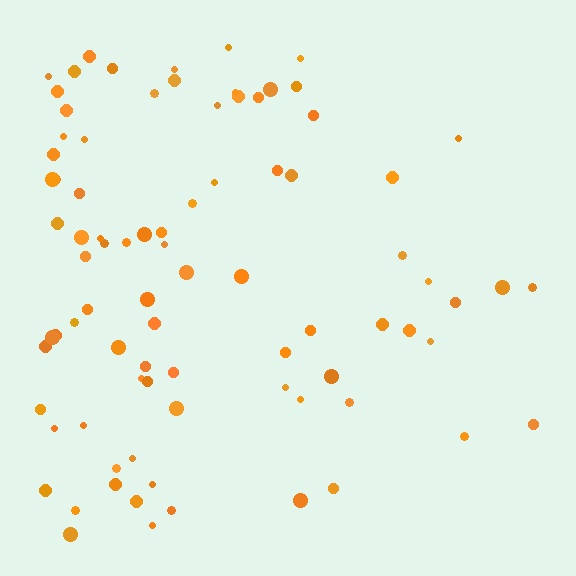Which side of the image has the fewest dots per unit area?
The right.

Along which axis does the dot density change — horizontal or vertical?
Horizontal.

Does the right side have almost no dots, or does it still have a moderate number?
Still a moderate number, just noticeably fewer than the left.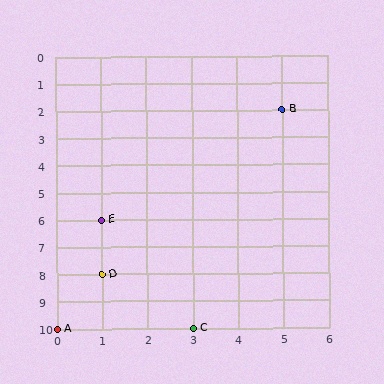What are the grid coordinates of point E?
Point E is at grid coordinates (1, 6).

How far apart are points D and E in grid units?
Points D and E are 2 rows apart.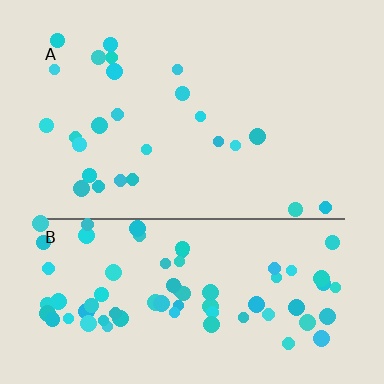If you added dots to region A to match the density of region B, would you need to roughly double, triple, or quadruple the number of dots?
Approximately triple.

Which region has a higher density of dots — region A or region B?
B (the bottom).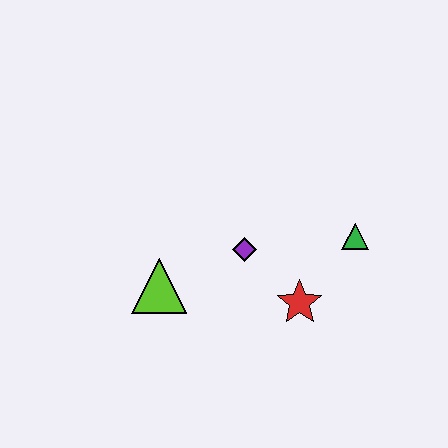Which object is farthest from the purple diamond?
The green triangle is farthest from the purple diamond.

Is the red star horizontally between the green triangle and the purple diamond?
Yes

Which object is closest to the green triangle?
The red star is closest to the green triangle.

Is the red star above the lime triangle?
No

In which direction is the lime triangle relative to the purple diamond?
The lime triangle is to the left of the purple diamond.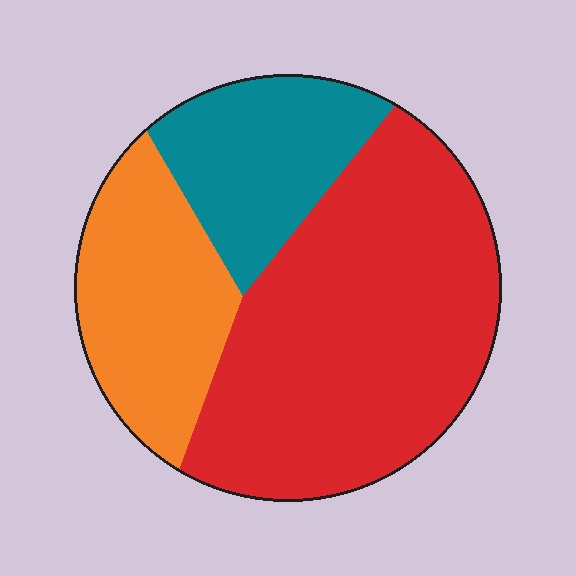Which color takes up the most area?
Red, at roughly 55%.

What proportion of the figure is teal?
Teal takes up about one fifth (1/5) of the figure.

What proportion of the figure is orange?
Orange takes up about one quarter (1/4) of the figure.